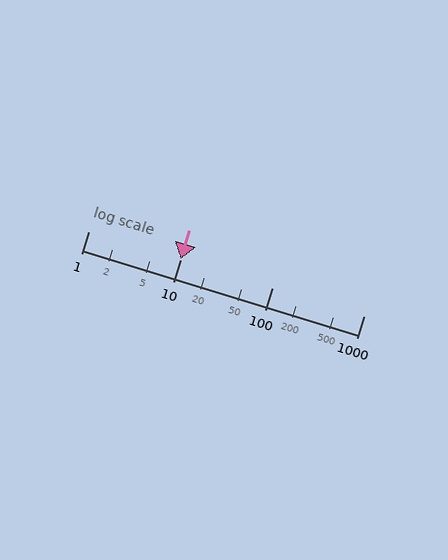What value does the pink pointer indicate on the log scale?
The pointer indicates approximately 10.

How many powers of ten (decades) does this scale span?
The scale spans 3 decades, from 1 to 1000.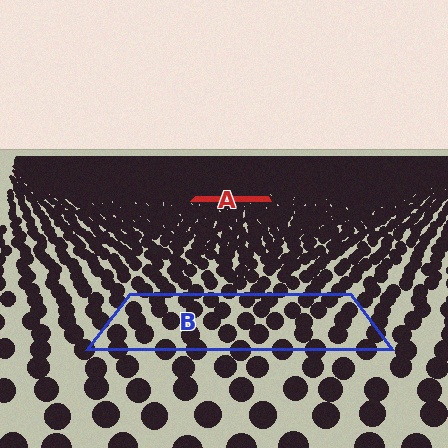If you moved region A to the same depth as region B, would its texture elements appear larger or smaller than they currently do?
They would appear larger. At a closer depth, the same texture elements are projected at a bigger on-screen size.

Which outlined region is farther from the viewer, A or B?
Region A is farther from the viewer — the texture elements inside it appear smaller and more densely packed.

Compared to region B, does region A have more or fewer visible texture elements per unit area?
Region A has more texture elements per unit area — they are packed more densely because it is farther away.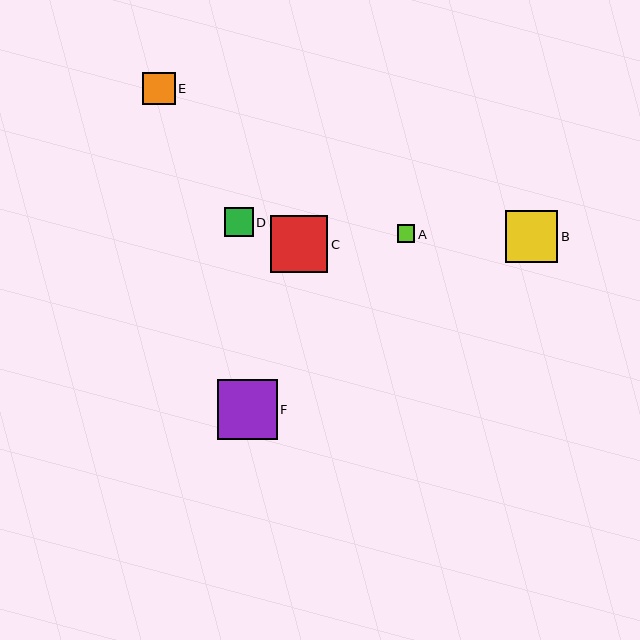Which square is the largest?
Square F is the largest with a size of approximately 59 pixels.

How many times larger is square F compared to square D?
Square F is approximately 2.1 times the size of square D.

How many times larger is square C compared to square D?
Square C is approximately 2.0 times the size of square D.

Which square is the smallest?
Square A is the smallest with a size of approximately 17 pixels.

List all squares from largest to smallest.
From largest to smallest: F, C, B, E, D, A.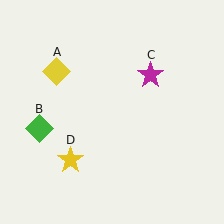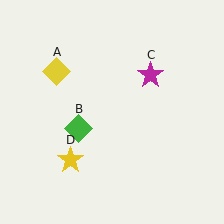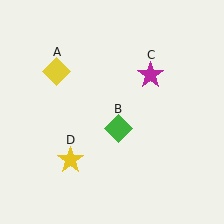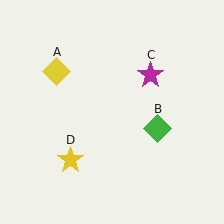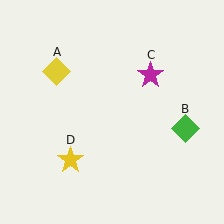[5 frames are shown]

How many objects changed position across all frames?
1 object changed position: green diamond (object B).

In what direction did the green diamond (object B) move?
The green diamond (object B) moved right.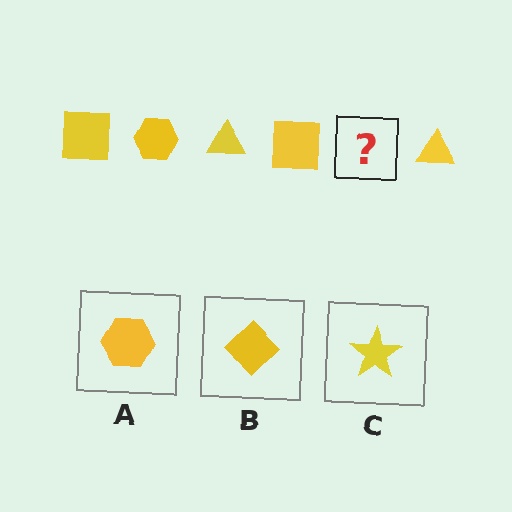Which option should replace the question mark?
Option A.